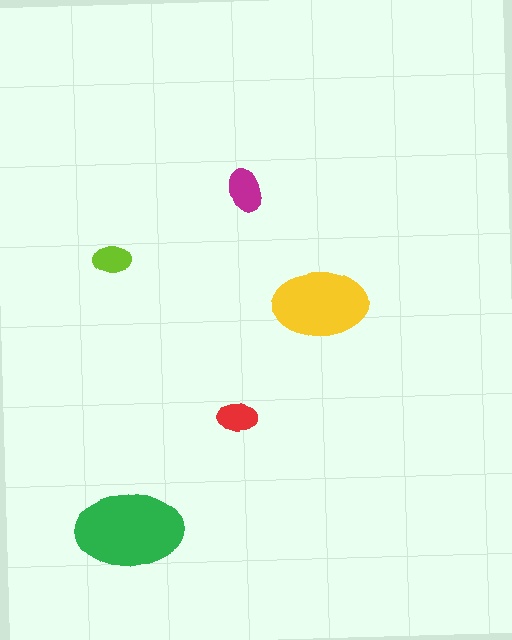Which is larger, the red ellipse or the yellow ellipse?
The yellow one.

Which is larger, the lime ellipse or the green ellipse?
The green one.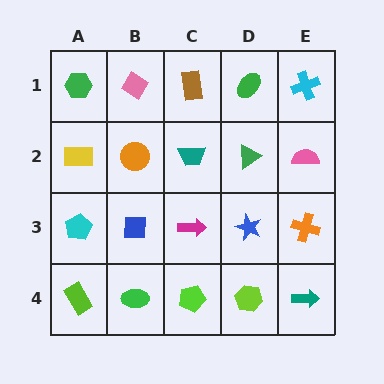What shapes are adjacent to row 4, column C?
A magenta arrow (row 3, column C), a green ellipse (row 4, column B), a lime hexagon (row 4, column D).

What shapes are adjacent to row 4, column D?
A blue star (row 3, column D), a lime pentagon (row 4, column C), a teal arrow (row 4, column E).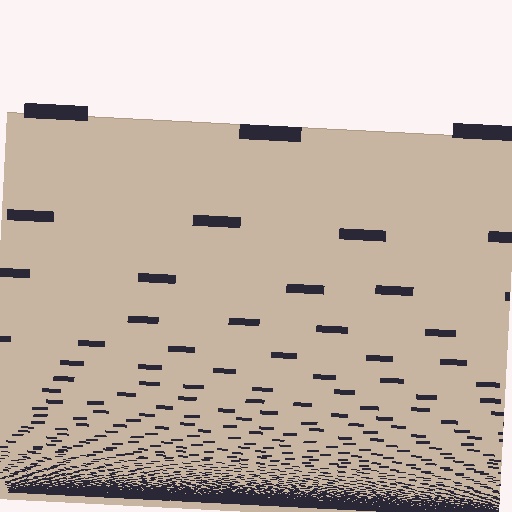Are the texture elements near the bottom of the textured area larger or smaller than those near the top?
Smaller. The gradient is inverted — elements near the bottom are smaller and denser.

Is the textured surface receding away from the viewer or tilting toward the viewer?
The surface appears to tilt toward the viewer. Texture elements get larger and sparser toward the top.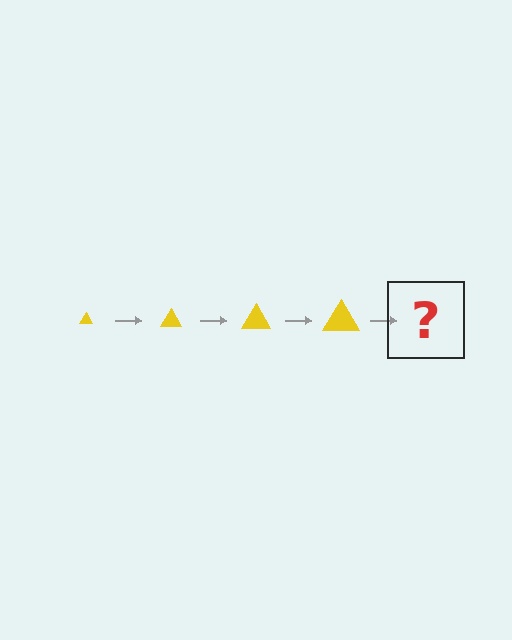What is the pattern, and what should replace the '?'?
The pattern is that the triangle gets progressively larger each step. The '?' should be a yellow triangle, larger than the previous one.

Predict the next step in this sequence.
The next step is a yellow triangle, larger than the previous one.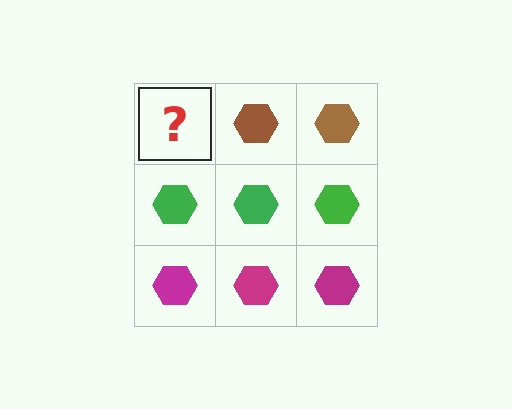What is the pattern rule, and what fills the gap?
The rule is that each row has a consistent color. The gap should be filled with a brown hexagon.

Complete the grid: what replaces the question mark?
The question mark should be replaced with a brown hexagon.